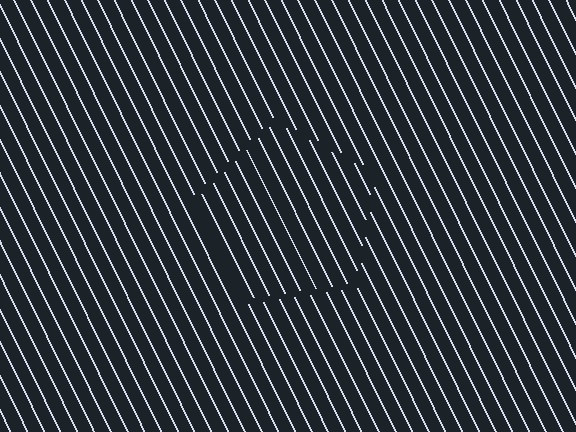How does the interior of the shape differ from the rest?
The interior of the shape contains the same grating, shifted by half a period — the contour is defined by the phase discontinuity where line-ends from the inner and outer gratings abut.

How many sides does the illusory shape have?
5 sides — the line-ends trace a pentagon.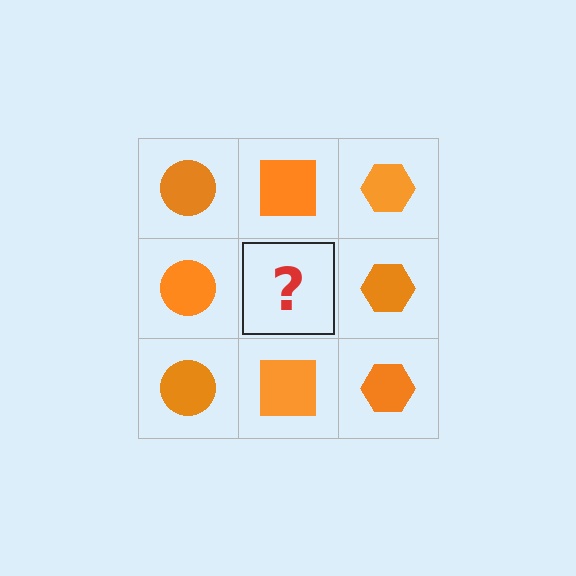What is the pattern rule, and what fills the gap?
The rule is that each column has a consistent shape. The gap should be filled with an orange square.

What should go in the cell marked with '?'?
The missing cell should contain an orange square.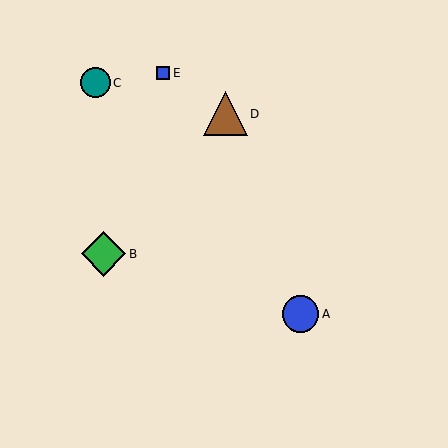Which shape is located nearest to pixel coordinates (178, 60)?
The blue square (labeled E) at (163, 73) is nearest to that location.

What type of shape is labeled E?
Shape E is a blue square.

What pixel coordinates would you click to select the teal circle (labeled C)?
Click at (95, 83) to select the teal circle C.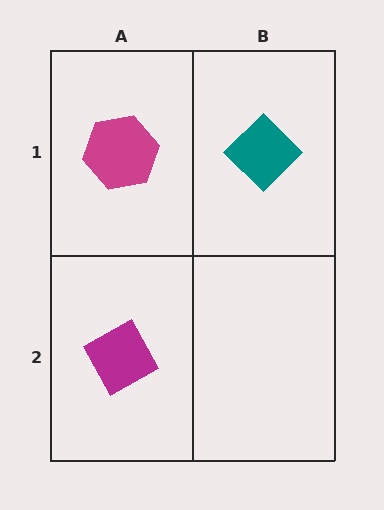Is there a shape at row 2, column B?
No, that cell is empty.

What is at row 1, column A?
A magenta hexagon.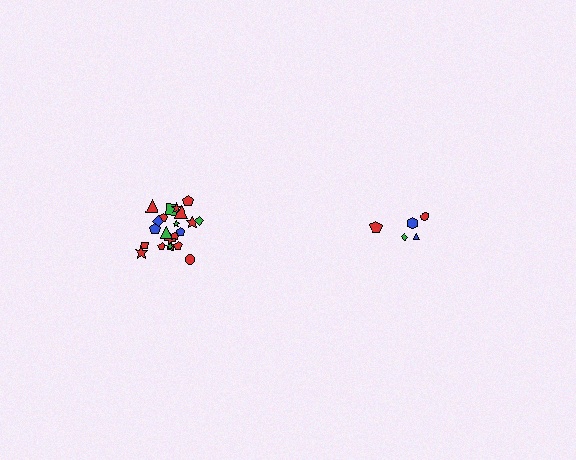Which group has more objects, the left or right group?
The left group.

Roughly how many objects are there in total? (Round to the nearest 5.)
Roughly 25 objects in total.